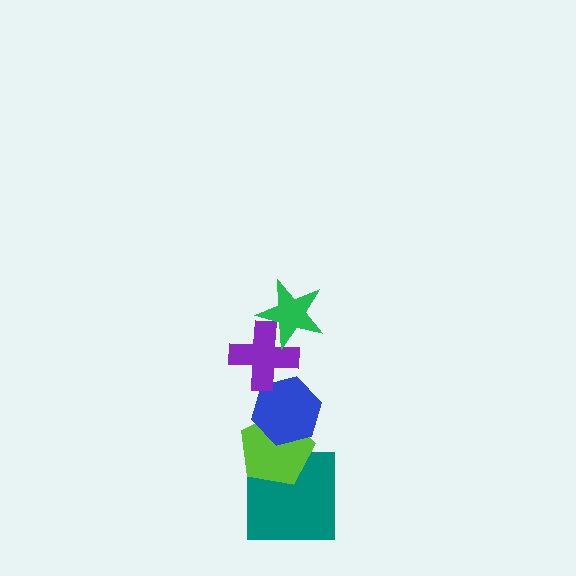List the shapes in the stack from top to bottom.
From top to bottom: the green star, the purple cross, the blue hexagon, the lime pentagon, the teal square.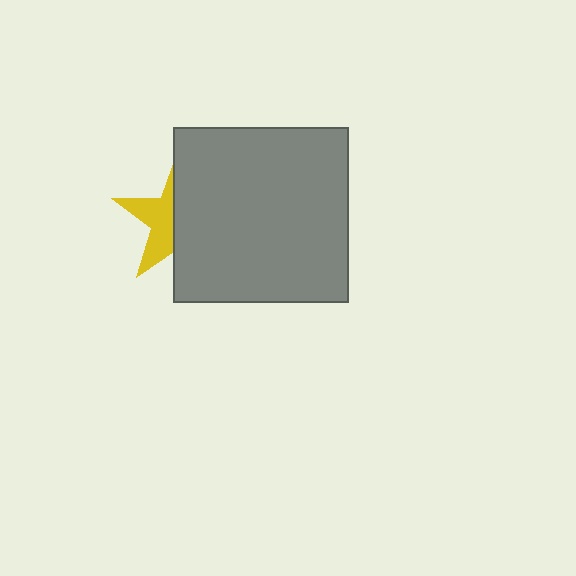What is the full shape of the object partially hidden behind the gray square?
The partially hidden object is a yellow star.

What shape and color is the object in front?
The object in front is a gray square.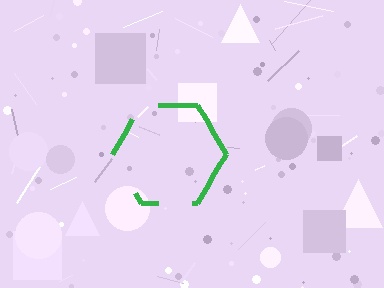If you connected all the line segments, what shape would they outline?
They would outline a hexagon.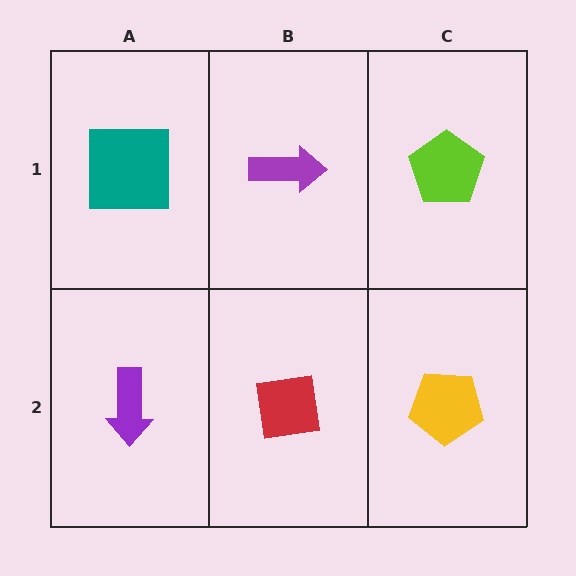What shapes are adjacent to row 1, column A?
A purple arrow (row 2, column A), a purple arrow (row 1, column B).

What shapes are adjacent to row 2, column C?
A lime pentagon (row 1, column C), a red square (row 2, column B).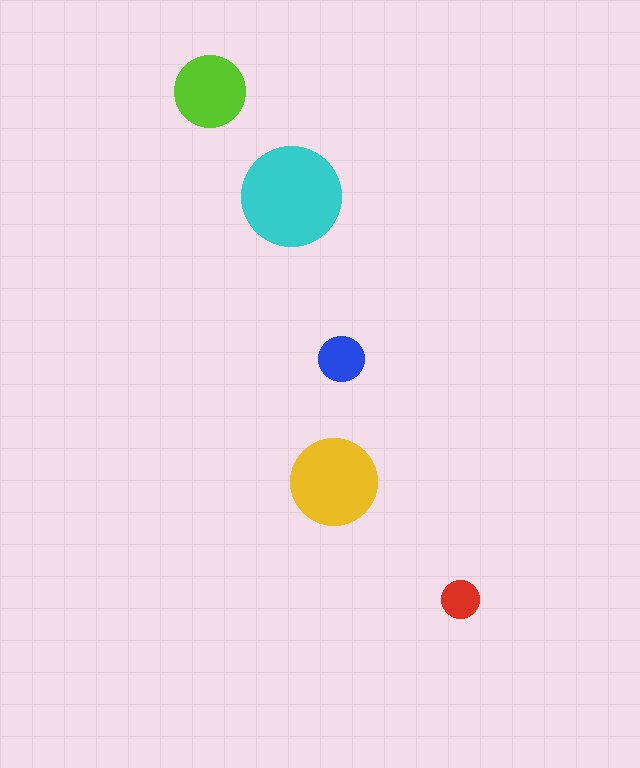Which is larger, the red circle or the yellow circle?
The yellow one.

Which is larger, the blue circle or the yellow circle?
The yellow one.